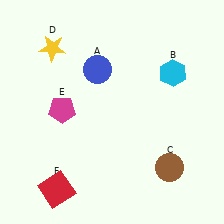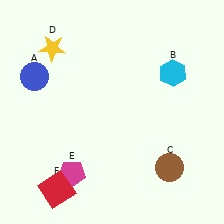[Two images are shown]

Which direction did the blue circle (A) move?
The blue circle (A) moved left.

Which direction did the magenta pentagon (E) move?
The magenta pentagon (E) moved down.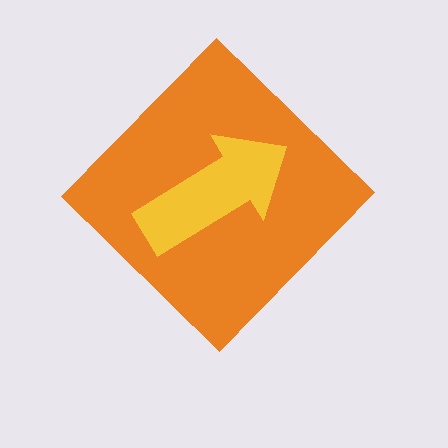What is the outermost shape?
The orange diamond.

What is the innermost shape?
The yellow arrow.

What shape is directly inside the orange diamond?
The yellow arrow.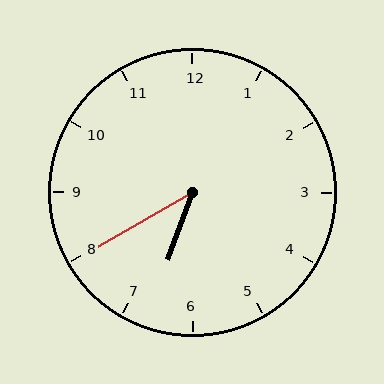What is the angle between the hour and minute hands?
Approximately 40 degrees.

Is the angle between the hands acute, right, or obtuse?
It is acute.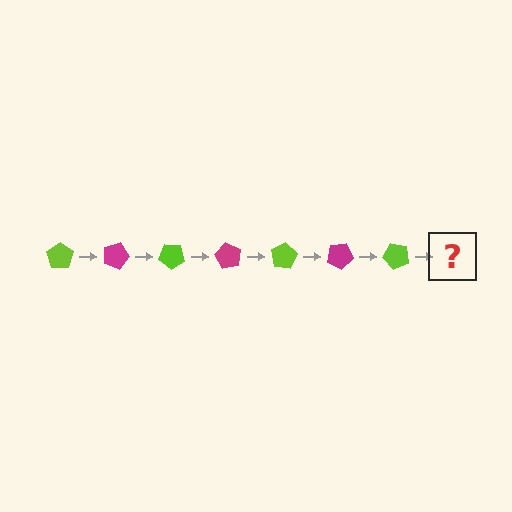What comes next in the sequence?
The next element should be a magenta pentagon, rotated 140 degrees from the start.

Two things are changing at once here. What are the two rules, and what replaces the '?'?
The two rules are that it rotates 20 degrees each step and the color cycles through lime and magenta. The '?' should be a magenta pentagon, rotated 140 degrees from the start.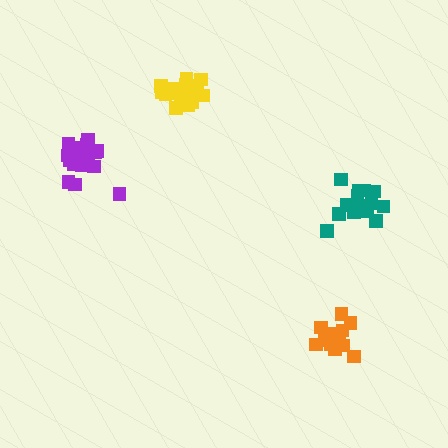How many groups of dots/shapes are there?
There are 4 groups.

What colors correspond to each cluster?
The clusters are colored: purple, teal, orange, yellow.